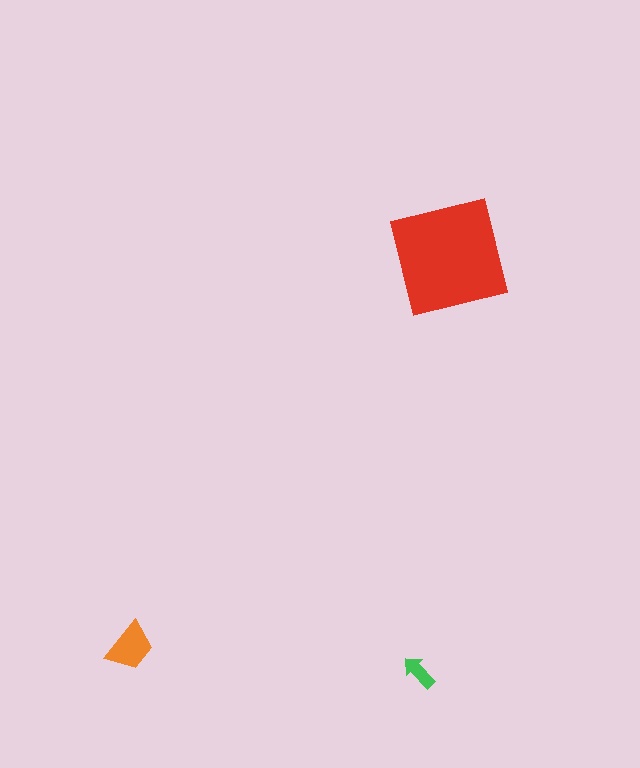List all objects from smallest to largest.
The green arrow, the orange trapezoid, the red square.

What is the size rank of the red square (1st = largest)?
1st.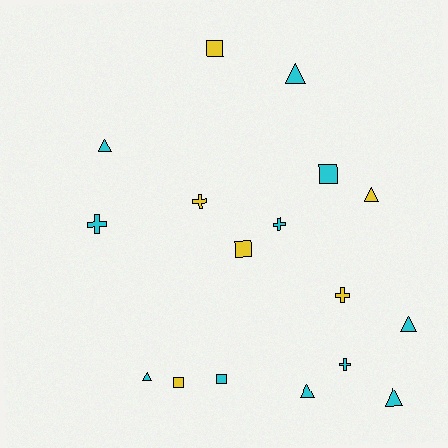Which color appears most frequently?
Cyan, with 11 objects.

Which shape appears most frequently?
Triangle, with 7 objects.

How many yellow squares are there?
There are 3 yellow squares.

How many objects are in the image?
There are 17 objects.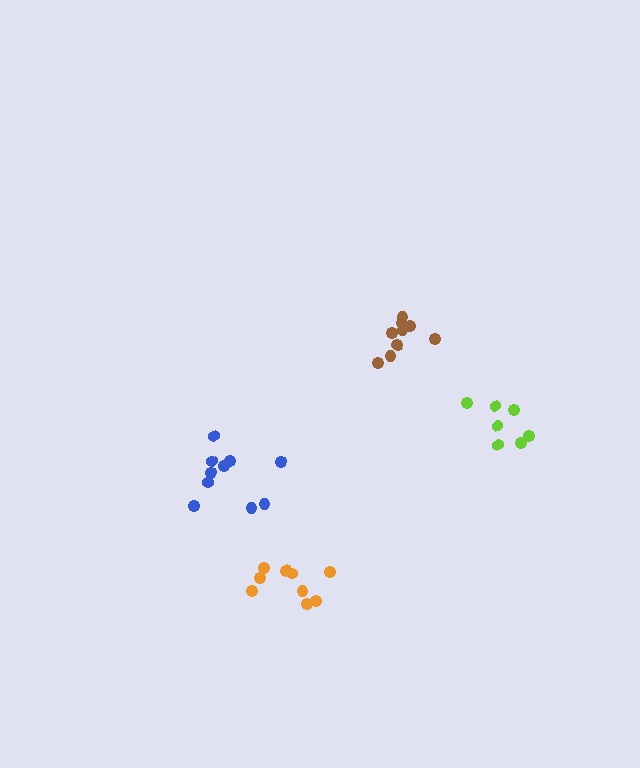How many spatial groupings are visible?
There are 4 spatial groupings.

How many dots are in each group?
Group 1: 10 dots, Group 2: 9 dots, Group 3: 9 dots, Group 4: 7 dots (35 total).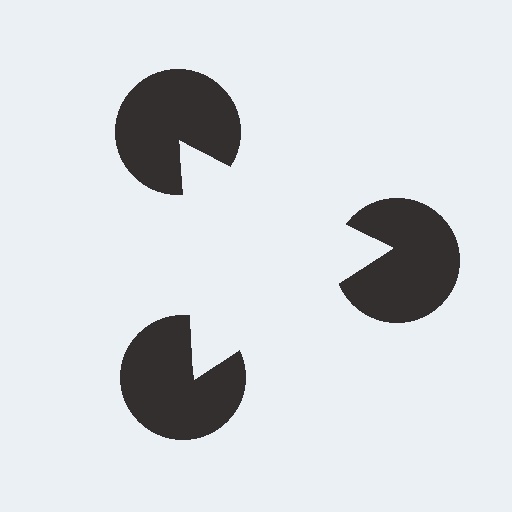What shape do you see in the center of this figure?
An illusory triangle — its edges are inferred from the aligned wedge cuts in the pac-man discs, not physically drawn.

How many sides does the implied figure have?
3 sides.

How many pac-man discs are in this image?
There are 3 — one at each vertex of the illusory triangle.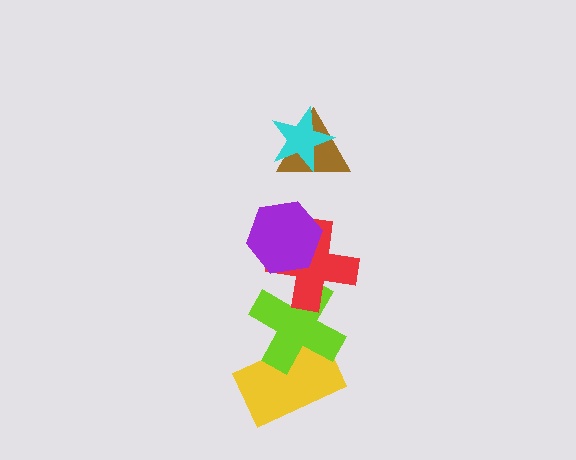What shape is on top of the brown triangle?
The cyan star is on top of the brown triangle.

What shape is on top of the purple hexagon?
The brown triangle is on top of the purple hexagon.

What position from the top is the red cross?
The red cross is 4th from the top.